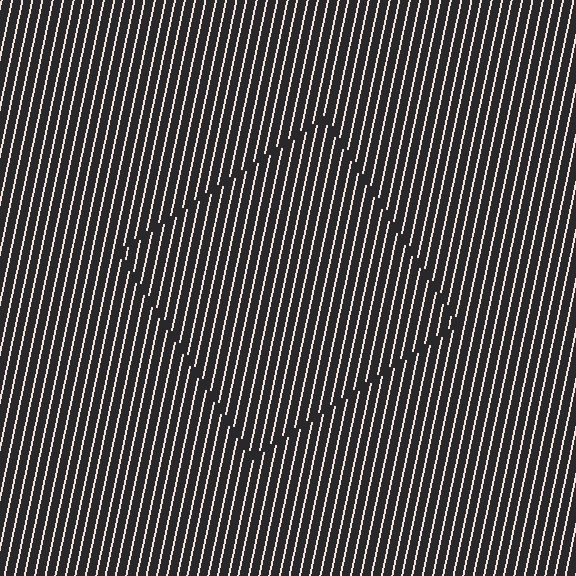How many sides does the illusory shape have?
4 sides — the line-ends trace a square.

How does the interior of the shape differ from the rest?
The interior of the shape contains the same grating, shifted by half a period — the contour is defined by the phase discontinuity where line-ends from the inner and outer gratings abut.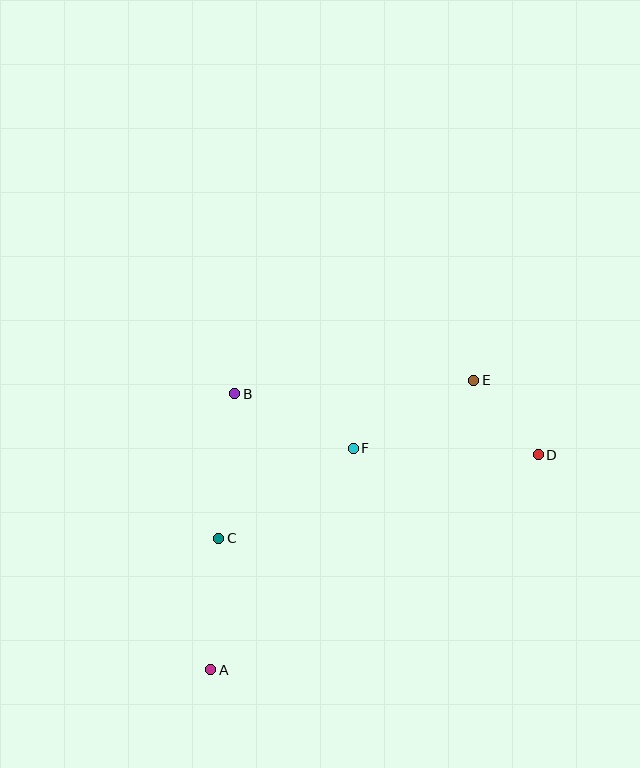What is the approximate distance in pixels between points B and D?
The distance between B and D is approximately 310 pixels.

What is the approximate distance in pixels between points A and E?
The distance between A and E is approximately 391 pixels.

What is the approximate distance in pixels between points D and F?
The distance between D and F is approximately 185 pixels.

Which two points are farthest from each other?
Points A and D are farthest from each other.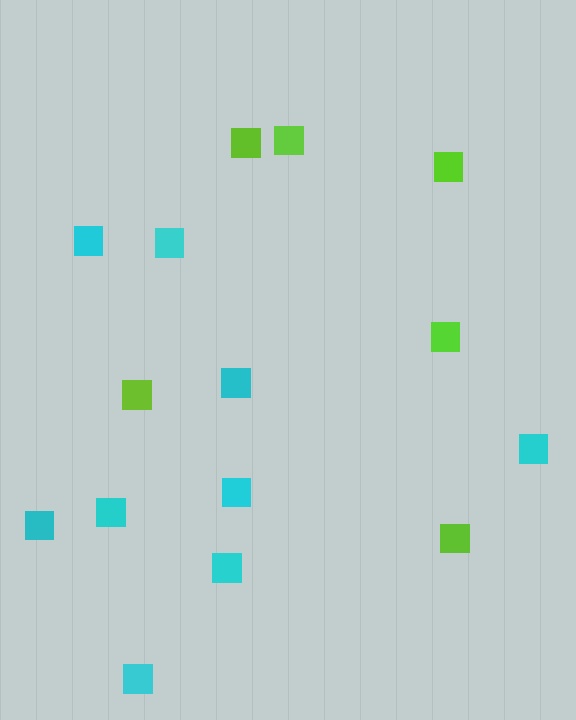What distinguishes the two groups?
There are 2 groups: one group of cyan squares (9) and one group of lime squares (6).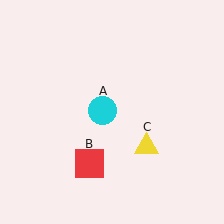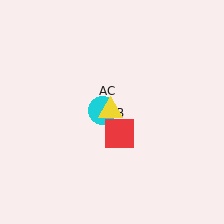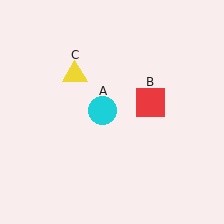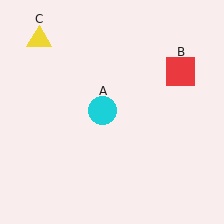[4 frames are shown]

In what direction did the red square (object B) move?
The red square (object B) moved up and to the right.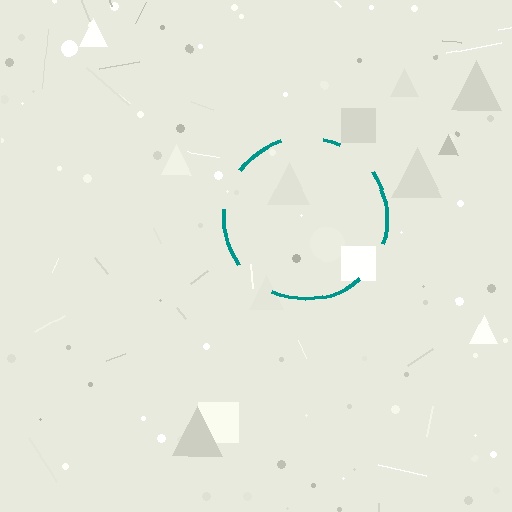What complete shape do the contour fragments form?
The contour fragments form a circle.